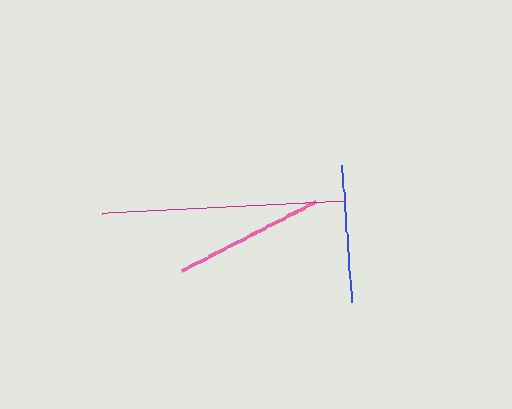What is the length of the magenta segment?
The magenta segment is approximately 242 pixels long.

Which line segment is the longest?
The magenta line is the longest at approximately 242 pixels.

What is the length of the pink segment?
The pink segment is approximately 150 pixels long.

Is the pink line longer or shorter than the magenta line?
The magenta line is longer than the pink line.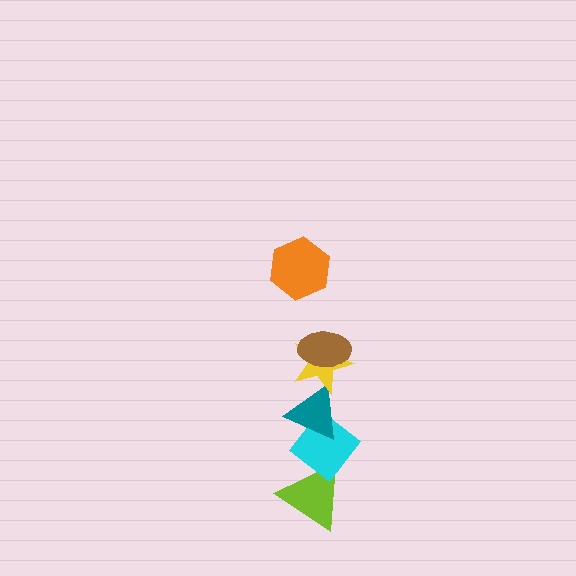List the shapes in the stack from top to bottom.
From top to bottom: the orange hexagon, the brown ellipse, the yellow star, the teal triangle, the cyan diamond, the lime triangle.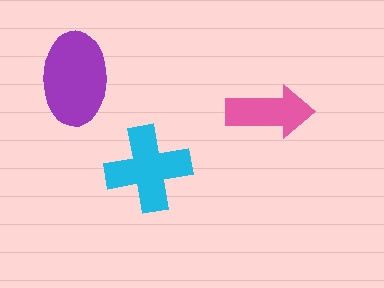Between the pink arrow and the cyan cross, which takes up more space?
The cyan cross.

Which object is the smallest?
The pink arrow.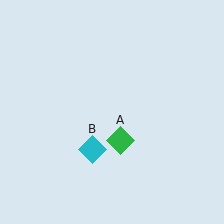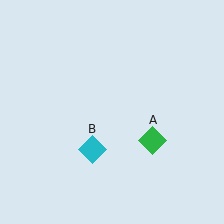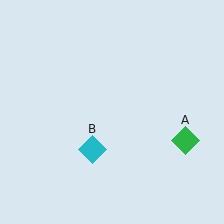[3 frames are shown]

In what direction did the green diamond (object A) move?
The green diamond (object A) moved right.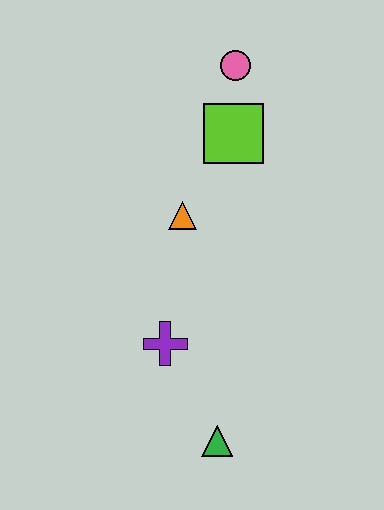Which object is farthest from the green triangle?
The pink circle is farthest from the green triangle.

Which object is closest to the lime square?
The pink circle is closest to the lime square.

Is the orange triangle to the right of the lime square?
No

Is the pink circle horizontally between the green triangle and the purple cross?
No